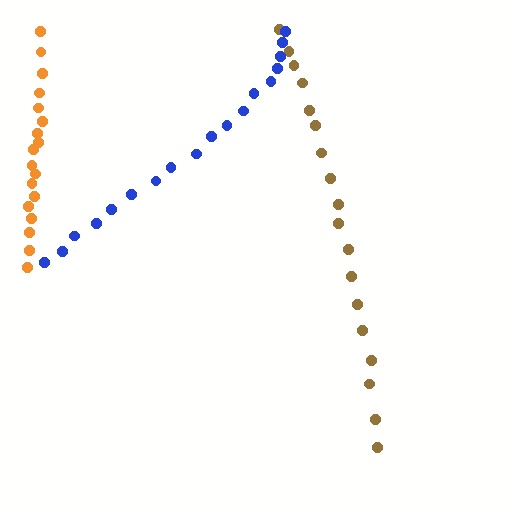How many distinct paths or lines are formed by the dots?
There are 3 distinct paths.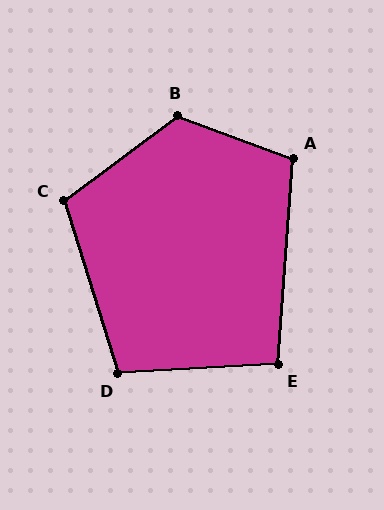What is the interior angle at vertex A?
Approximately 106 degrees (obtuse).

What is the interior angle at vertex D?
Approximately 104 degrees (obtuse).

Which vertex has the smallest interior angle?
E, at approximately 97 degrees.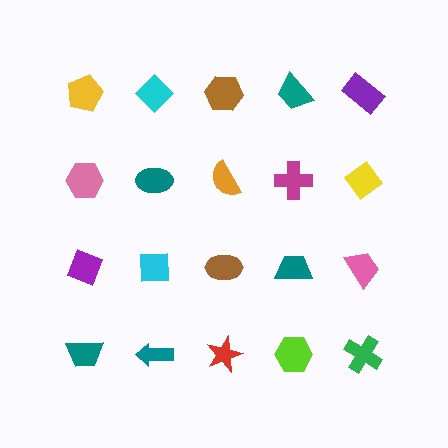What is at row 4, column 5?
A green cross.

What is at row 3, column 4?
A teal trapezoid.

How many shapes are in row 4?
5 shapes.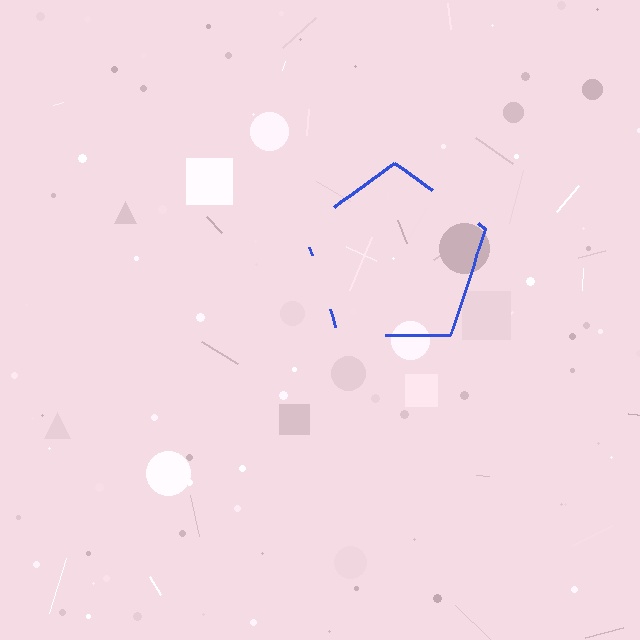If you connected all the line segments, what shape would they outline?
They would outline a pentagon.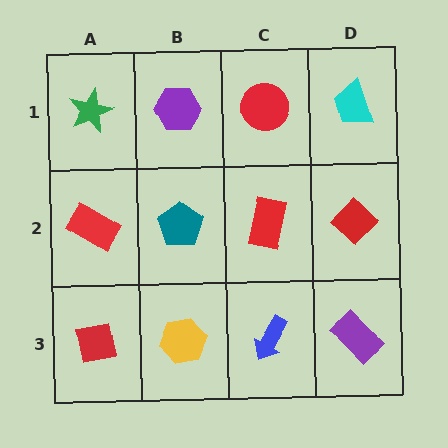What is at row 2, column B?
A teal pentagon.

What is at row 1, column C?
A red circle.